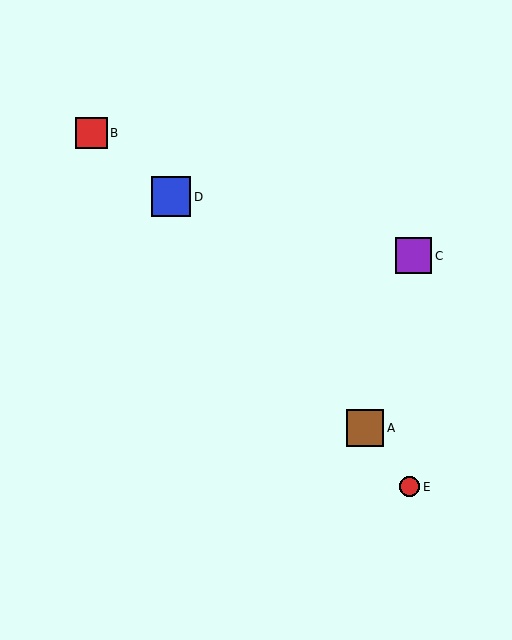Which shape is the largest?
The blue square (labeled D) is the largest.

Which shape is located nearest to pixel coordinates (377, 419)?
The brown square (labeled A) at (365, 428) is nearest to that location.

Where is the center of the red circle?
The center of the red circle is at (410, 487).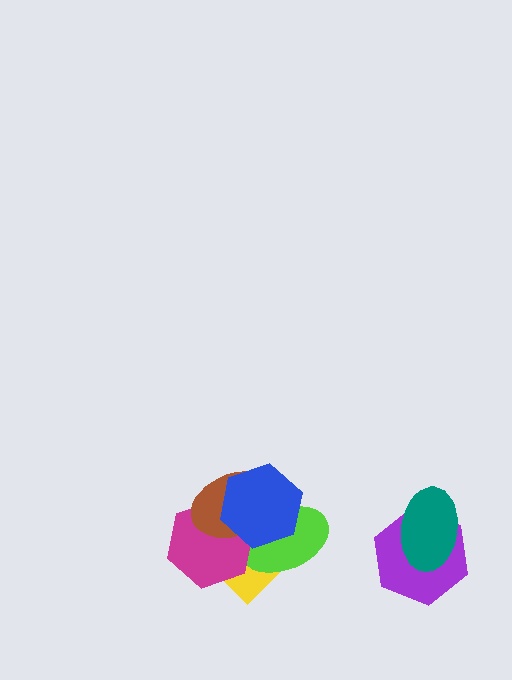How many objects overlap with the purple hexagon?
1 object overlaps with the purple hexagon.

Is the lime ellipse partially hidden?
Yes, it is partially covered by another shape.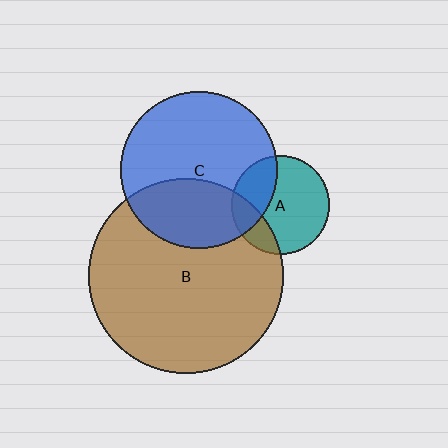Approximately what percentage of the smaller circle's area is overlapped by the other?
Approximately 20%.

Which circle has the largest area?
Circle B (brown).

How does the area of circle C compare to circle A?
Approximately 2.6 times.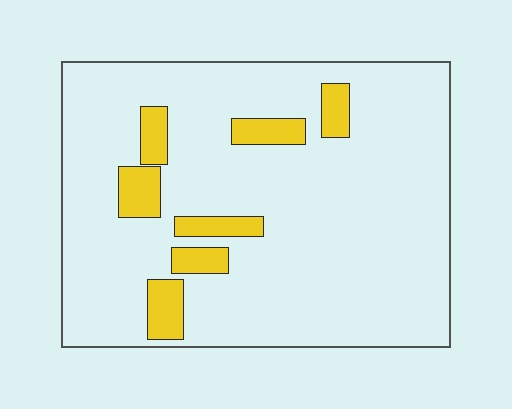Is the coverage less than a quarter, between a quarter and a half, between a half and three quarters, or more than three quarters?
Less than a quarter.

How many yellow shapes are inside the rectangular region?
7.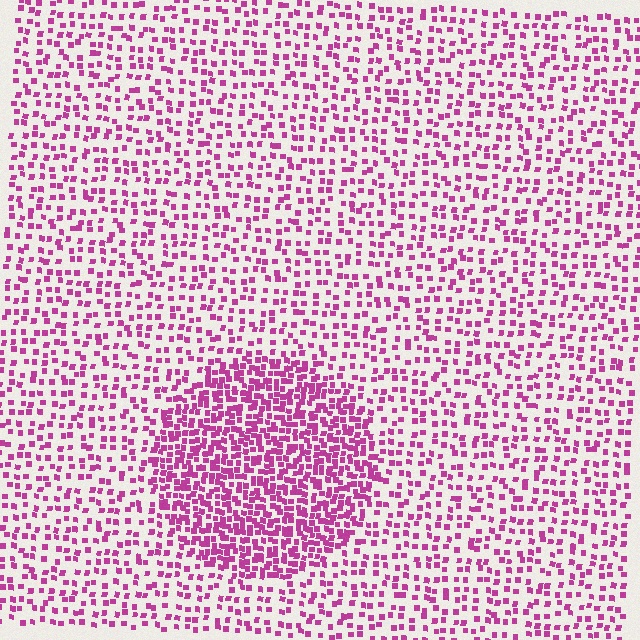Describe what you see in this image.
The image contains small magenta elements arranged at two different densities. A circle-shaped region is visible where the elements are more densely packed than the surrounding area.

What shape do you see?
I see a circle.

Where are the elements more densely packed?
The elements are more densely packed inside the circle boundary.